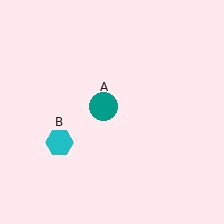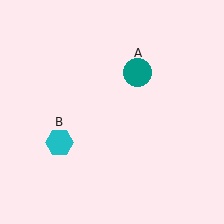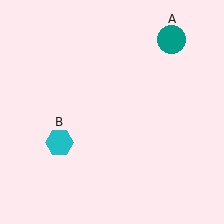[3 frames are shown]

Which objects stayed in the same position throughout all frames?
Cyan hexagon (object B) remained stationary.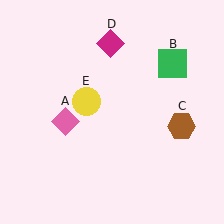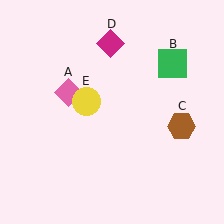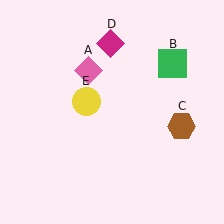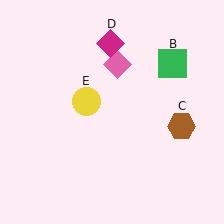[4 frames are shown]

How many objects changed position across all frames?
1 object changed position: pink diamond (object A).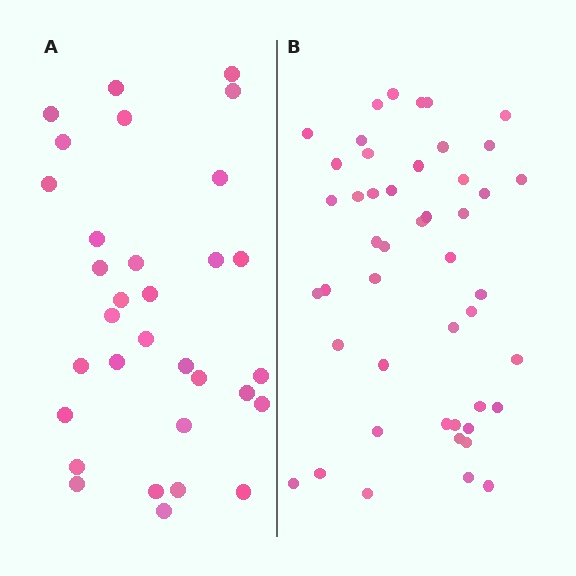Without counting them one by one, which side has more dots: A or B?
Region B (the right region) has more dots.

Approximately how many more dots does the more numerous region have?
Region B has approximately 15 more dots than region A.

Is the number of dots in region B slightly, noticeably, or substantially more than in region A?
Region B has substantially more. The ratio is roughly 1.5 to 1.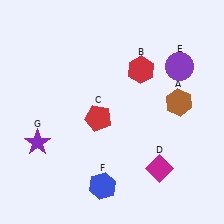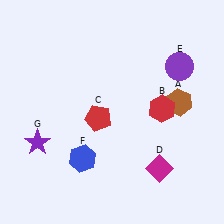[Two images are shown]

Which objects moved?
The objects that moved are: the red hexagon (B), the blue hexagon (F).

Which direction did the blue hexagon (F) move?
The blue hexagon (F) moved up.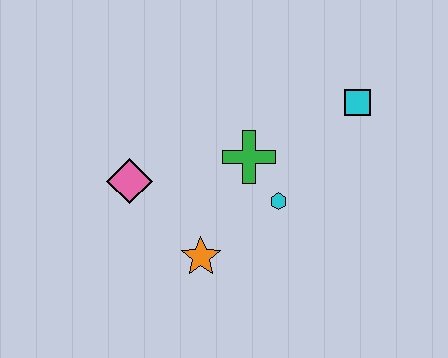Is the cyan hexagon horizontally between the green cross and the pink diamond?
No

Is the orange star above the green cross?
No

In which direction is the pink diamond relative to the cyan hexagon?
The pink diamond is to the left of the cyan hexagon.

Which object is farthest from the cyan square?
The pink diamond is farthest from the cyan square.